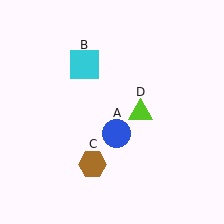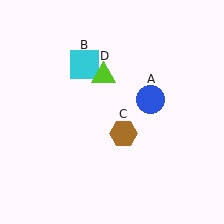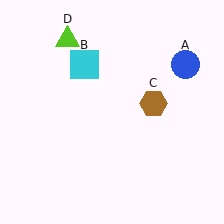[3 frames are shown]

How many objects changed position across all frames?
3 objects changed position: blue circle (object A), brown hexagon (object C), lime triangle (object D).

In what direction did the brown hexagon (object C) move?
The brown hexagon (object C) moved up and to the right.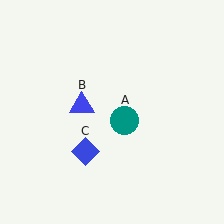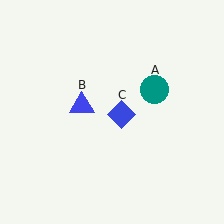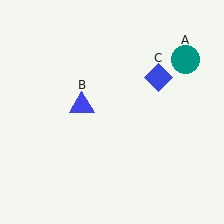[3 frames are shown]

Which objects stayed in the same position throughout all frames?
Blue triangle (object B) remained stationary.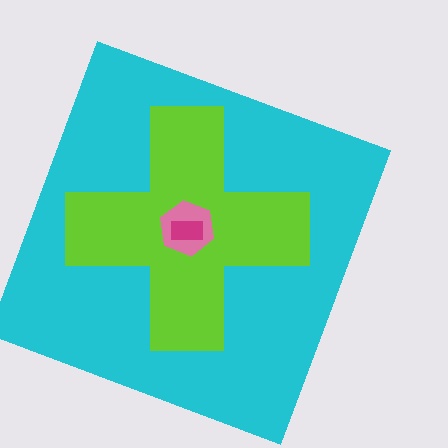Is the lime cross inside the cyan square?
Yes.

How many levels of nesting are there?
4.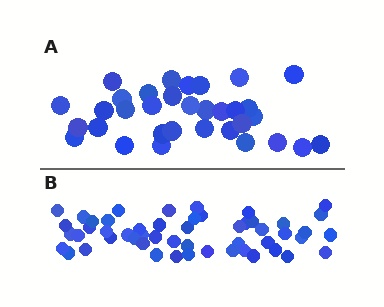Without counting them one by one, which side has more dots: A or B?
Region B (the bottom region) has more dots.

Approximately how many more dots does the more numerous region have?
Region B has approximately 20 more dots than region A.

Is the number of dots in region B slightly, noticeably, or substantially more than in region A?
Region B has substantially more. The ratio is roughly 1.6 to 1.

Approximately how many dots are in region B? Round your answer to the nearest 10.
About 50 dots. (The exact count is 52, which rounds to 50.)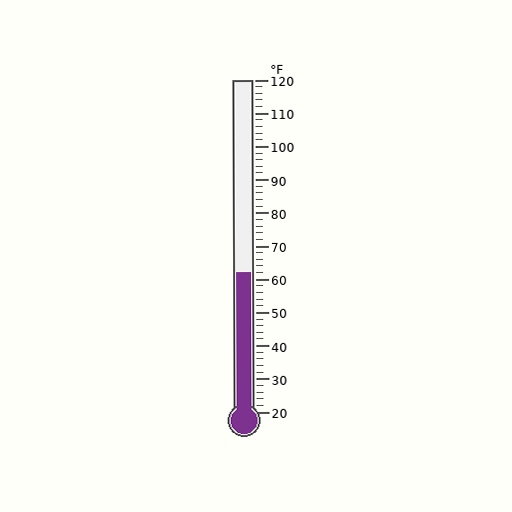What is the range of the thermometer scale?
The thermometer scale ranges from 20°F to 120°F.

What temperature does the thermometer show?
The thermometer shows approximately 62°F.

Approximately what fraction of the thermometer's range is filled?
The thermometer is filled to approximately 40% of its range.